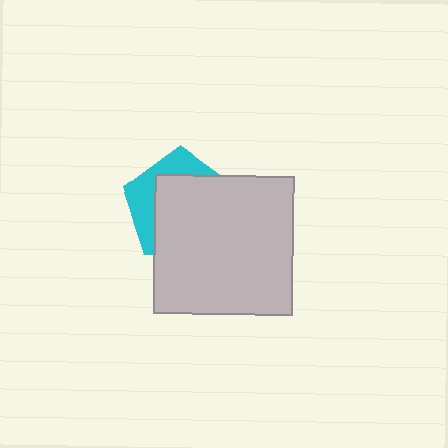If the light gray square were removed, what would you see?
You would see the complete cyan pentagon.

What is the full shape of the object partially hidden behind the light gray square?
The partially hidden object is a cyan pentagon.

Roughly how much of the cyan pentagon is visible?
A small part of it is visible (roughly 33%).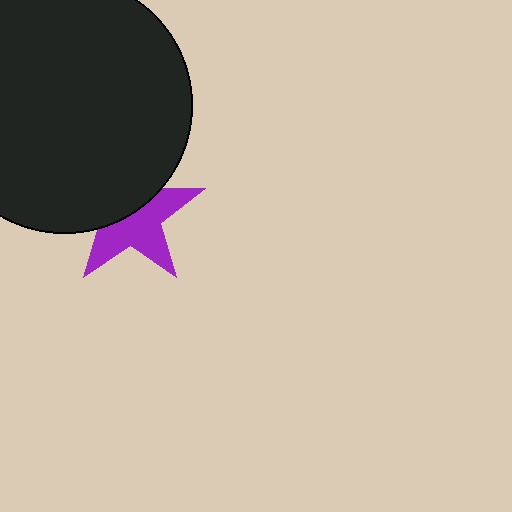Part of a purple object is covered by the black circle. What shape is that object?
It is a star.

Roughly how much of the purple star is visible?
About half of it is visible (roughly 54%).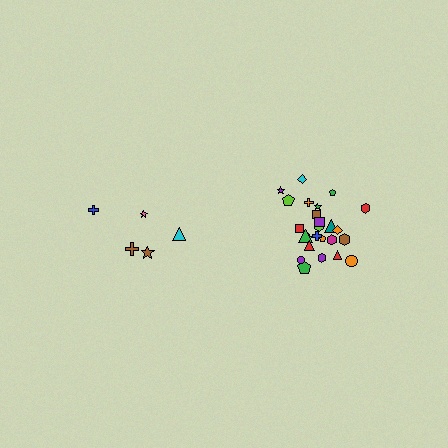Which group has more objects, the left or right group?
The right group.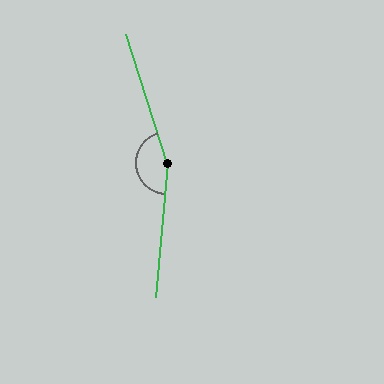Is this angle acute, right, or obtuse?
It is obtuse.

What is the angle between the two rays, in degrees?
Approximately 157 degrees.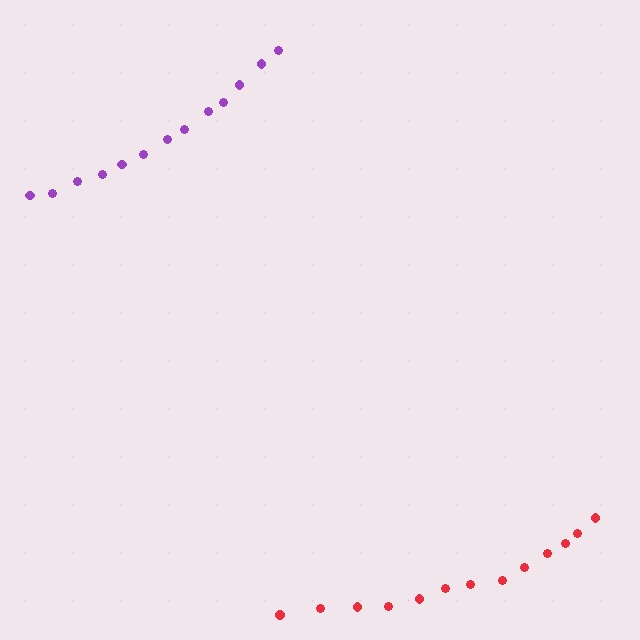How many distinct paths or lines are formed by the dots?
There are 2 distinct paths.